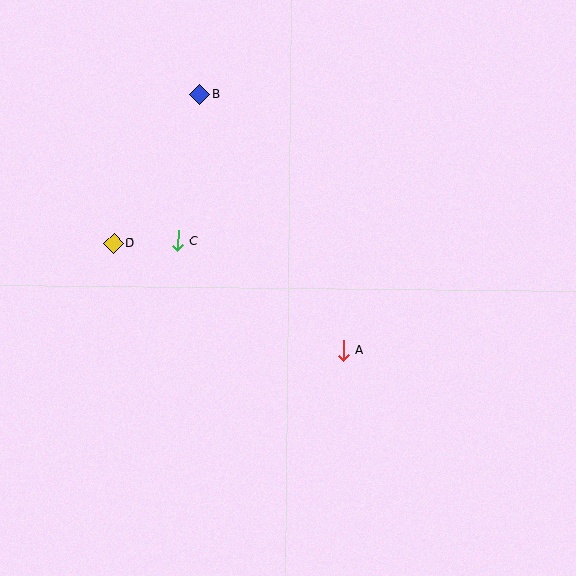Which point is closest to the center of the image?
Point A at (344, 350) is closest to the center.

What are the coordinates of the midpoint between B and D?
The midpoint between B and D is at (157, 169).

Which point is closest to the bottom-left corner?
Point D is closest to the bottom-left corner.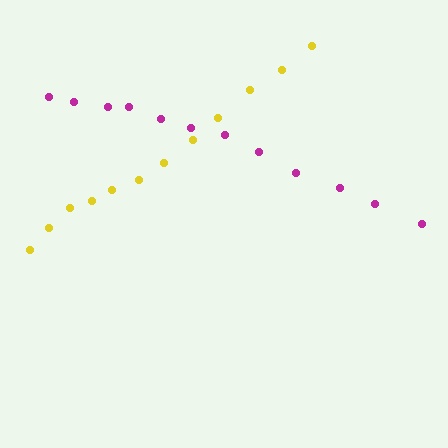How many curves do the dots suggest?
There are 2 distinct paths.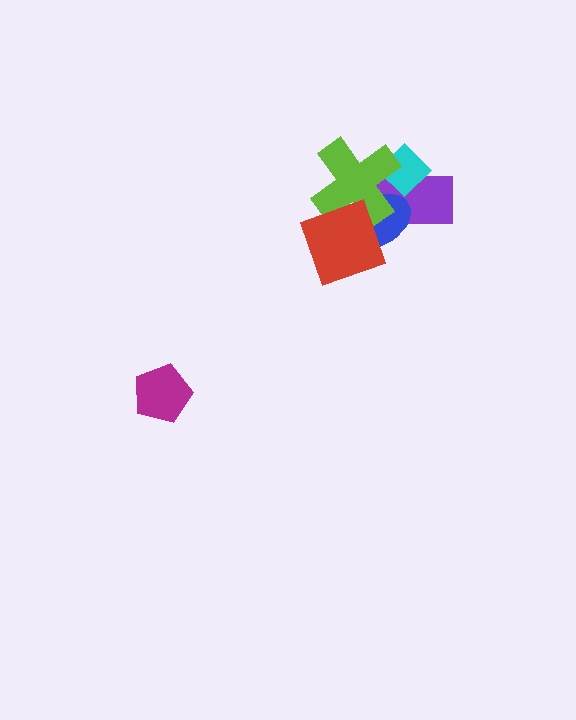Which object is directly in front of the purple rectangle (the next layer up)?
The cyan diamond is directly in front of the purple rectangle.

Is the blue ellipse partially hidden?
Yes, it is partially covered by another shape.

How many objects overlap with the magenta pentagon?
0 objects overlap with the magenta pentagon.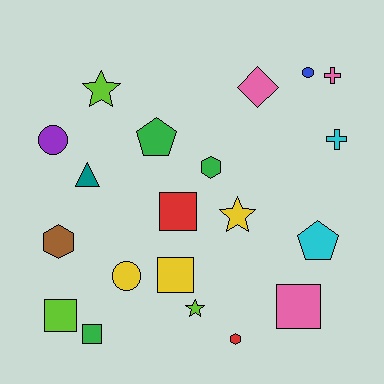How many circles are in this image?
There are 3 circles.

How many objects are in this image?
There are 20 objects.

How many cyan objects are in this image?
There are 2 cyan objects.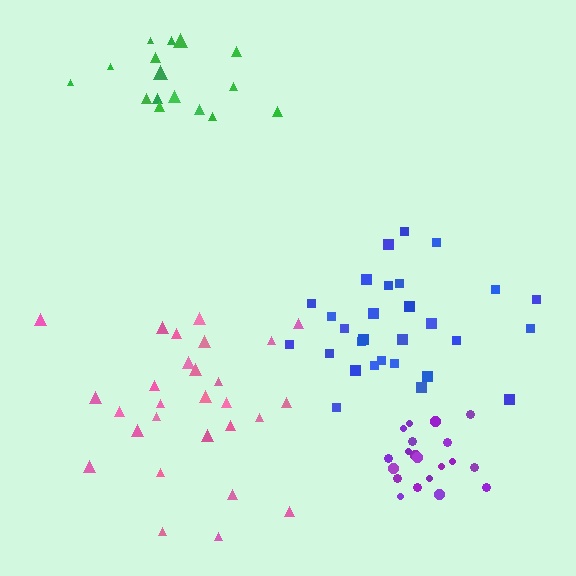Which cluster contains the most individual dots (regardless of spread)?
Blue (29).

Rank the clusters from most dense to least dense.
purple, blue, pink, green.